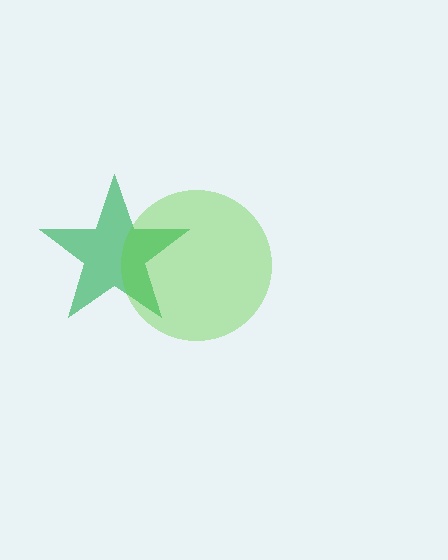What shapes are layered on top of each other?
The layered shapes are: a green star, a lime circle.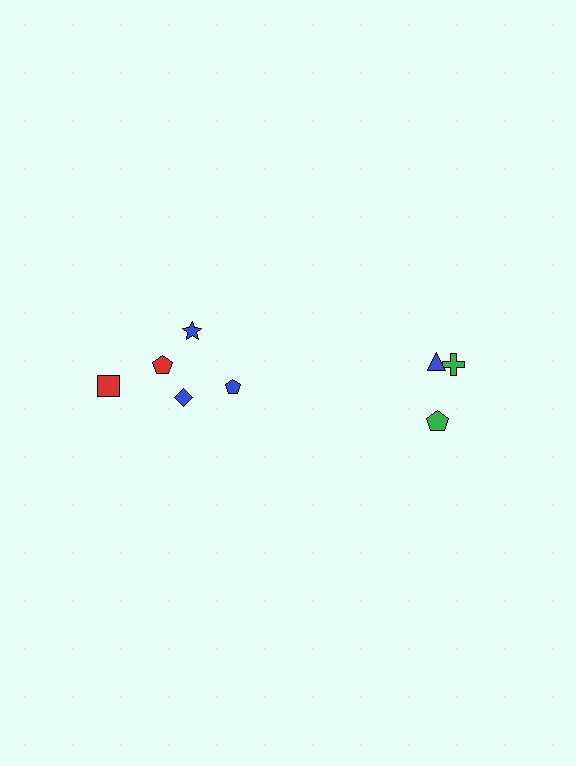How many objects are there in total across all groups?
There are 8 objects.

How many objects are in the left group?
There are 5 objects.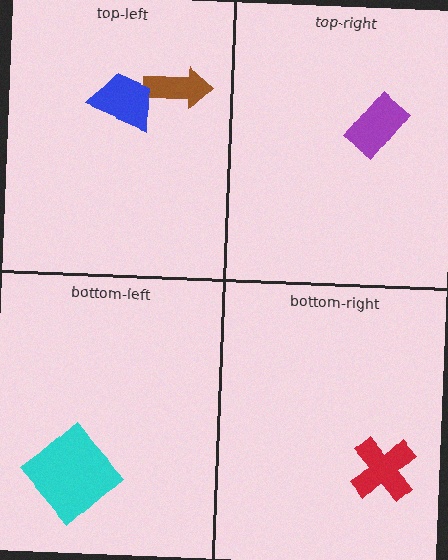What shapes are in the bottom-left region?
The cyan diamond.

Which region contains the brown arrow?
The top-left region.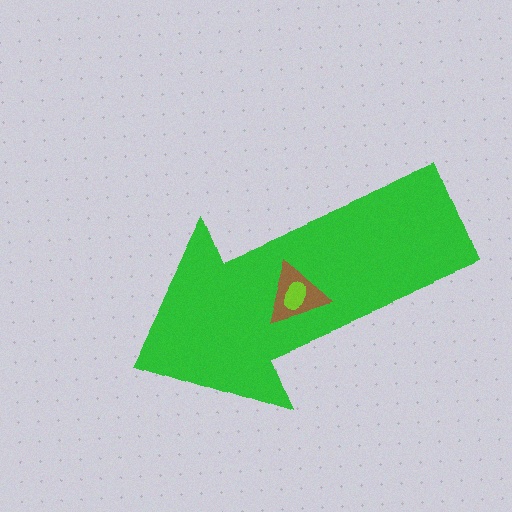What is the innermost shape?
The lime ellipse.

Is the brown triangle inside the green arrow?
Yes.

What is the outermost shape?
The green arrow.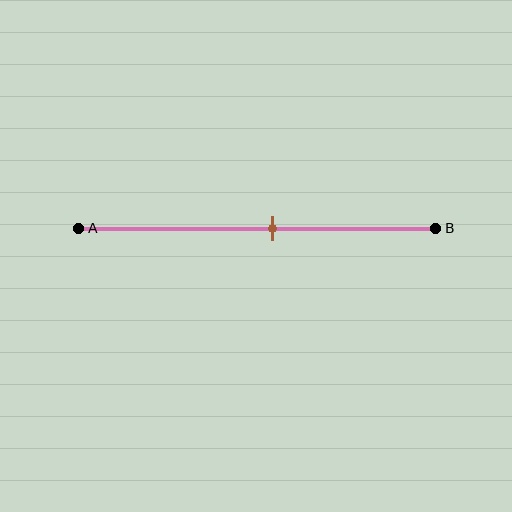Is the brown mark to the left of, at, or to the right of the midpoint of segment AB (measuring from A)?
The brown mark is to the right of the midpoint of segment AB.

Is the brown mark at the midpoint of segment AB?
No, the mark is at about 55% from A, not at the 50% midpoint.